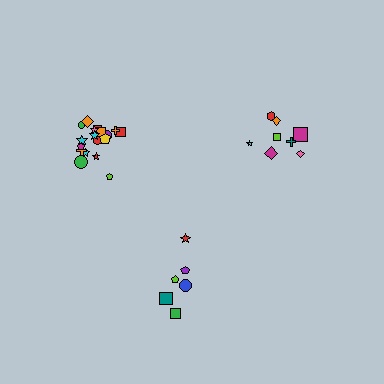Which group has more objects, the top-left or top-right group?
The top-left group.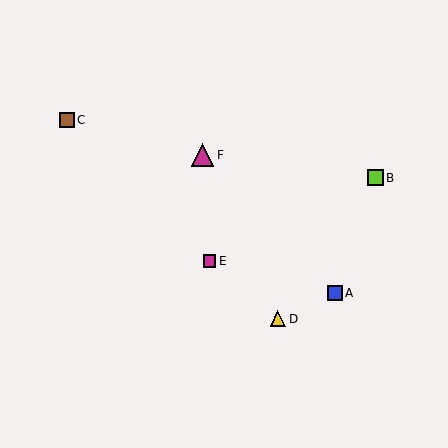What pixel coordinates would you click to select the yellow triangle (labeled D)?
Click at (278, 319) to select the yellow triangle D.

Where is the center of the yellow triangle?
The center of the yellow triangle is at (278, 319).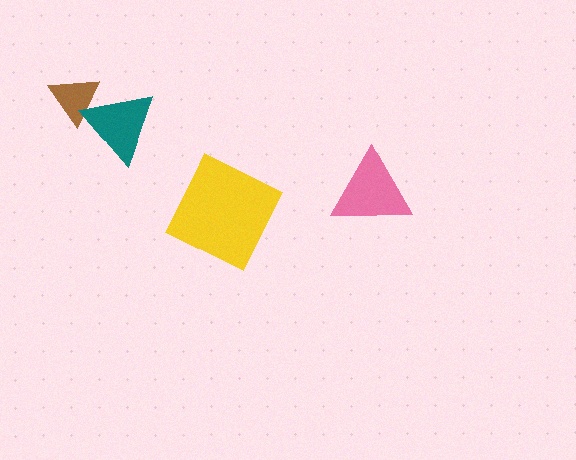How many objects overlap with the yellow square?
0 objects overlap with the yellow square.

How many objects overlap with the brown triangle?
1 object overlaps with the brown triangle.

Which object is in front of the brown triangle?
The teal triangle is in front of the brown triangle.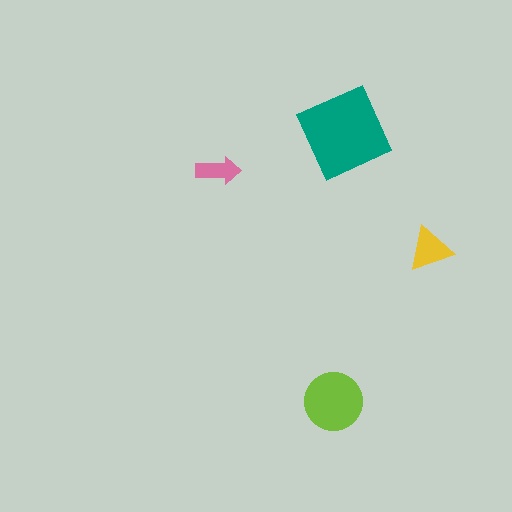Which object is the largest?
The teal diamond.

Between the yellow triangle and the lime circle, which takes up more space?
The lime circle.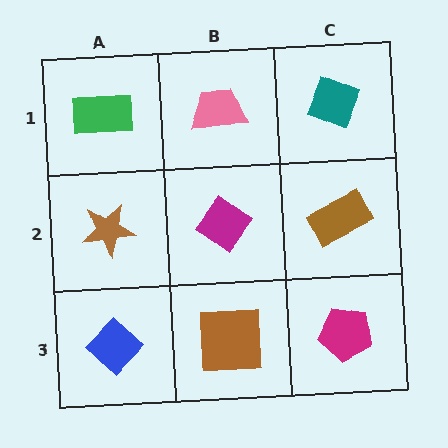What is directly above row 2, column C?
A teal diamond.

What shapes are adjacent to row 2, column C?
A teal diamond (row 1, column C), a magenta pentagon (row 3, column C), a magenta diamond (row 2, column B).